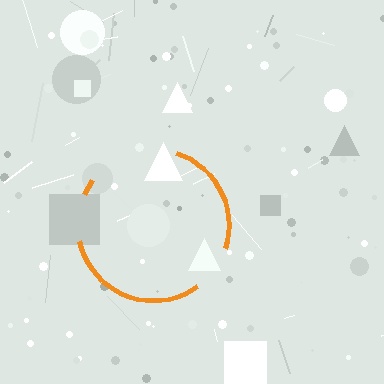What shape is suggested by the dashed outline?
The dashed outline suggests a circle.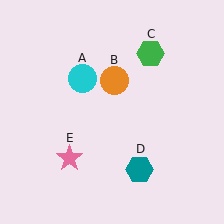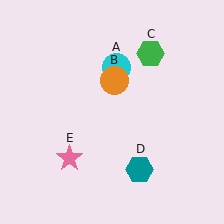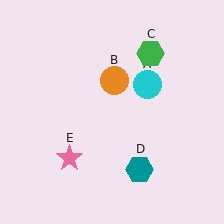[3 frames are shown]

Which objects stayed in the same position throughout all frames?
Orange circle (object B) and green hexagon (object C) and teal hexagon (object D) and pink star (object E) remained stationary.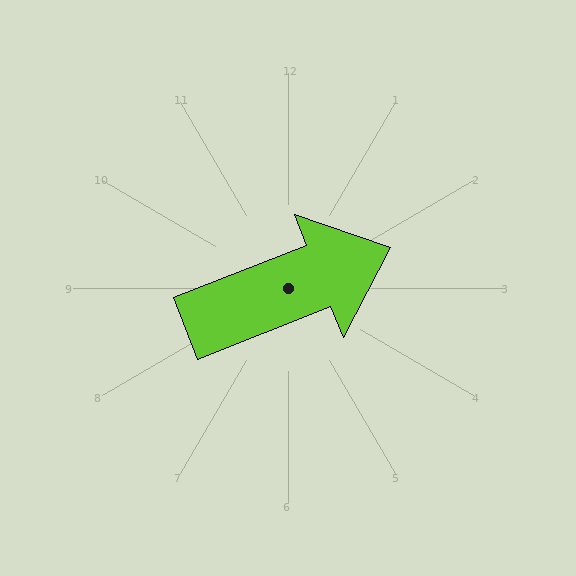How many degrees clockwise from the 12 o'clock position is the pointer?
Approximately 68 degrees.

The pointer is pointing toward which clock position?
Roughly 2 o'clock.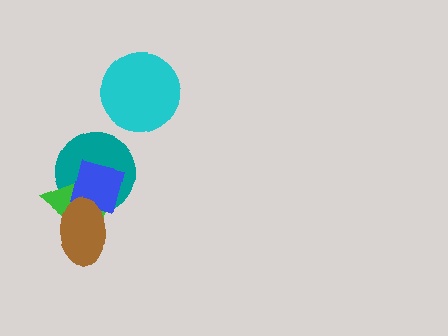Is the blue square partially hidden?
Yes, it is partially covered by another shape.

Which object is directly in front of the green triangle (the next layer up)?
The blue square is directly in front of the green triangle.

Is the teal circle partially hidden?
Yes, it is partially covered by another shape.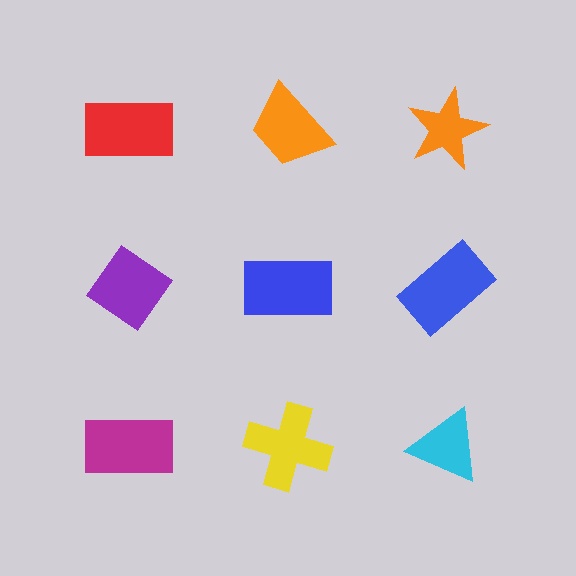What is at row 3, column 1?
A magenta rectangle.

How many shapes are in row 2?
3 shapes.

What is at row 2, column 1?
A purple diamond.